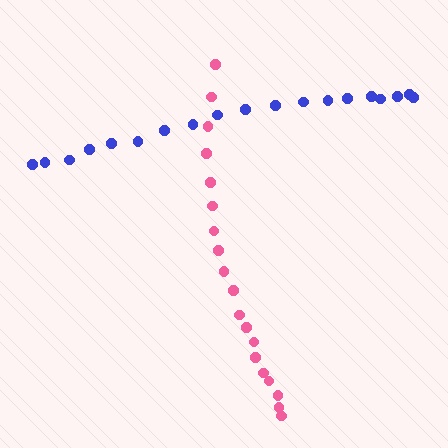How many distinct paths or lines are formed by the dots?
There are 2 distinct paths.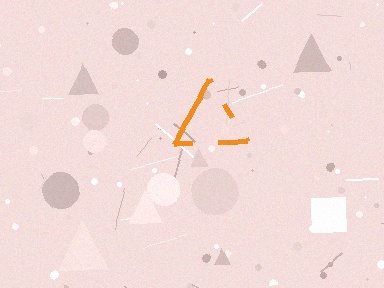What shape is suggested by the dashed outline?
The dashed outline suggests a triangle.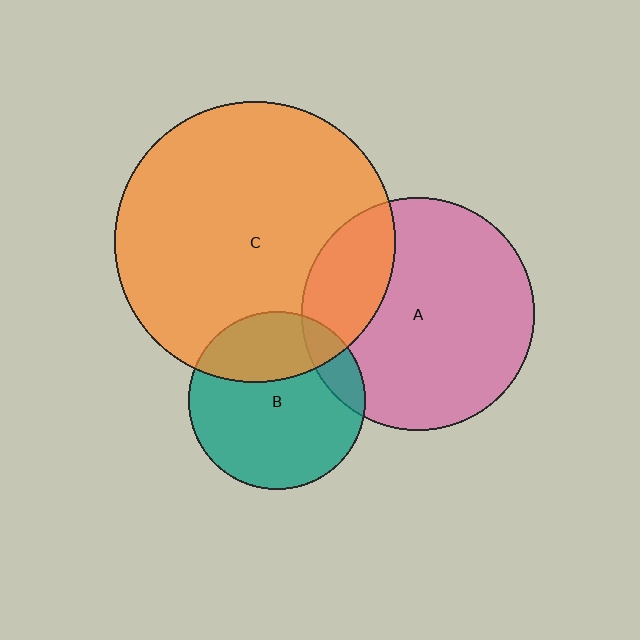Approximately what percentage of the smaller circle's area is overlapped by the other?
Approximately 15%.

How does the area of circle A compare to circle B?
Approximately 1.7 times.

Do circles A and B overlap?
Yes.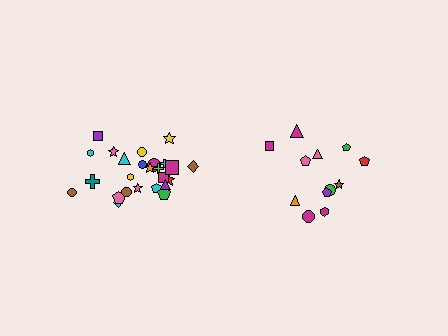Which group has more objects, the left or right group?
The left group.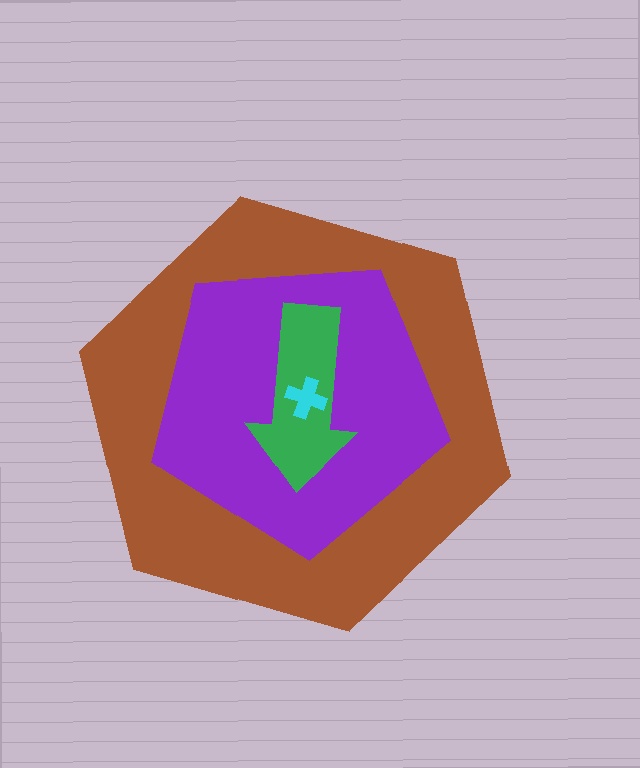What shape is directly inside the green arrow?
The cyan cross.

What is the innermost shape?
The cyan cross.